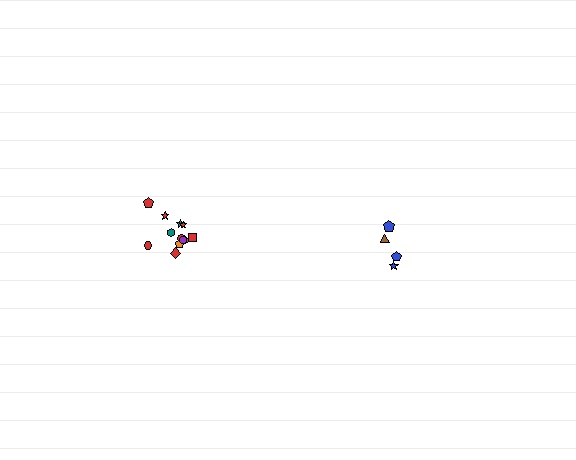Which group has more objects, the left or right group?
The left group.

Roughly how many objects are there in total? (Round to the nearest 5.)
Roughly 15 objects in total.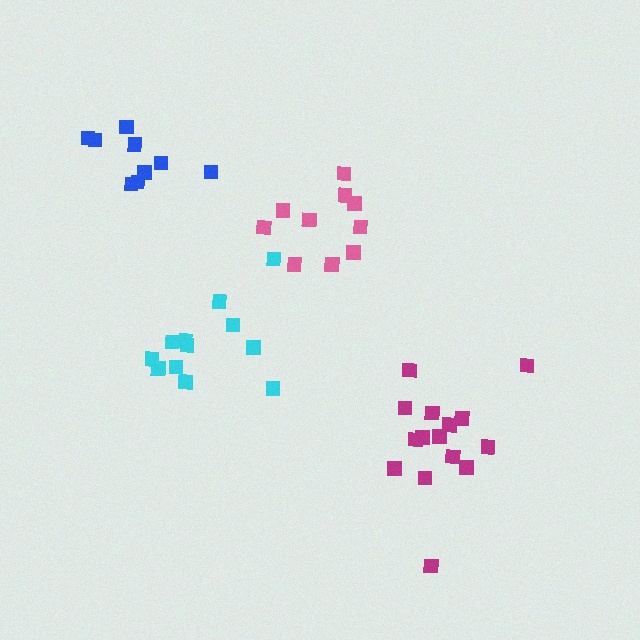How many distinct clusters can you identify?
There are 4 distinct clusters.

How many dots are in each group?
Group 1: 9 dots, Group 2: 15 dots, Group 3: 12 dots, Group 4: 10 dots (46 total).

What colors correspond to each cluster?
The clusters are colored: blue, magenta, cyan, pink.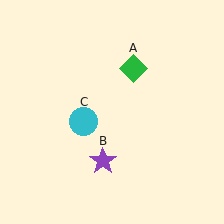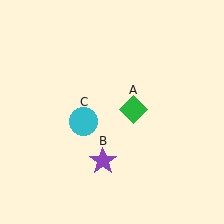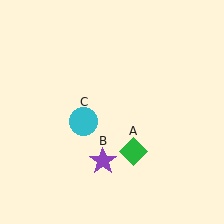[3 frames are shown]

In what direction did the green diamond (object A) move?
The green diamond (object A) moved down.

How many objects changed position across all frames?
1 object changed position: green diamond (object A).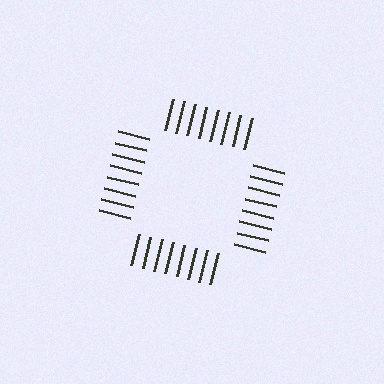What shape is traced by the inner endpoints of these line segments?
An illusory square — the line segments terminate on its edges but no continuous stroke is drawn.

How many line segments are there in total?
32 — 8 along each of the 4 edges.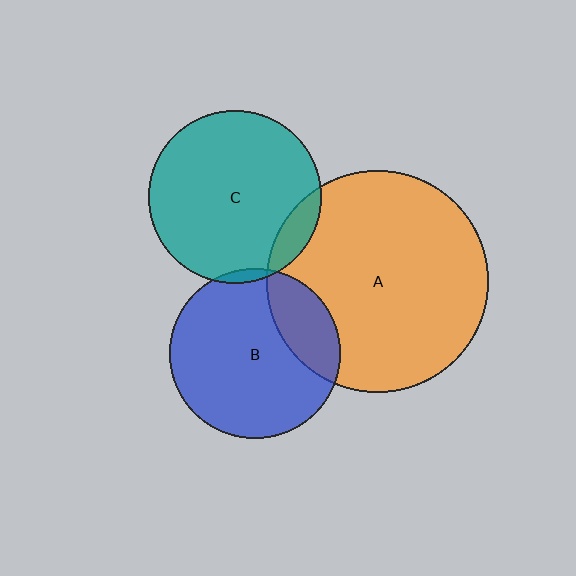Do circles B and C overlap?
Yes.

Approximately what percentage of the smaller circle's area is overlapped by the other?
Approximately 5%.